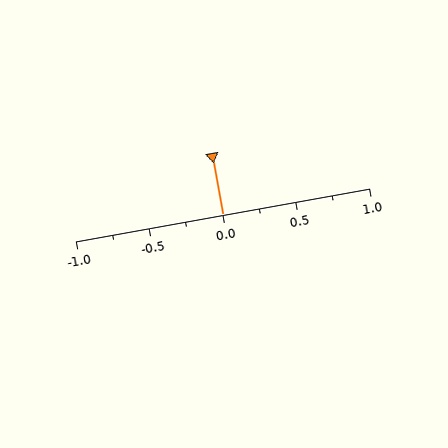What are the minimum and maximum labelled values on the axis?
The axis runs from -1.0 to 1.0.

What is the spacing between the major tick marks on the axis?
The major ticks are spaced 0.5 apart.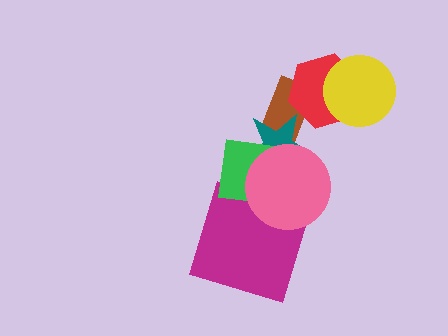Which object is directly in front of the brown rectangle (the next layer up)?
The red hexagon is directly in front of the brown rectangle.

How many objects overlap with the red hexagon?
2 objects overlap with the red hexagon.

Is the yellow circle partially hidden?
No, no other shape covers it.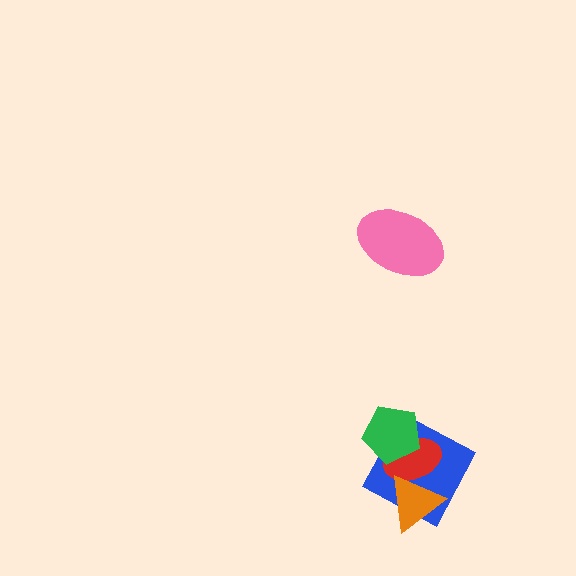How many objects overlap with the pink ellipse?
0 objects overlap with the pink ellipse.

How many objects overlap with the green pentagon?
2 objects overlap with the green pentagon.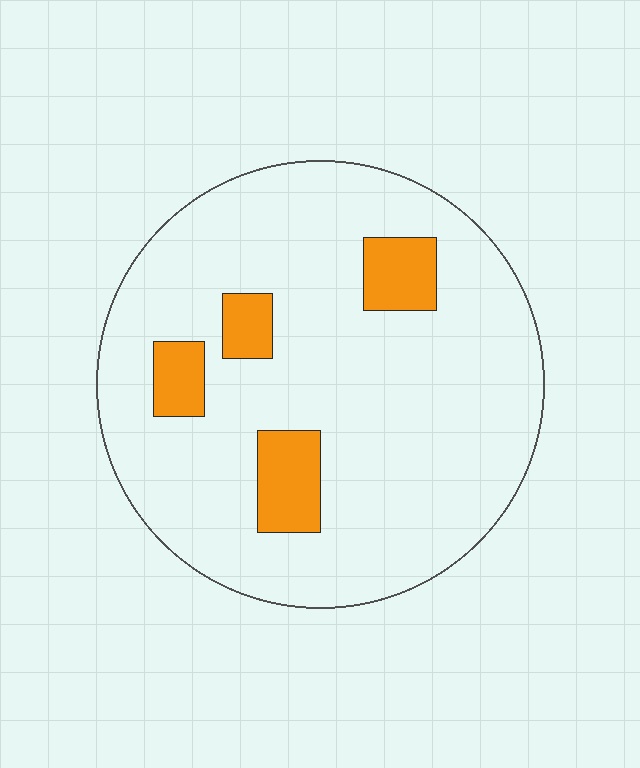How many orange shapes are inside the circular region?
4.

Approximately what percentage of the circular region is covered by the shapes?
Approximately 10%.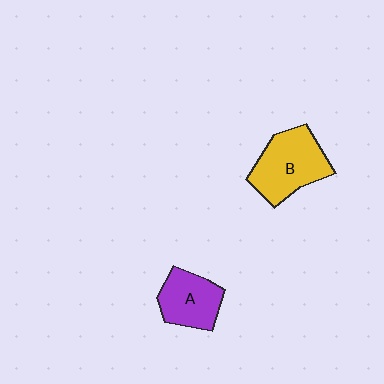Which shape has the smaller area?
Shape A (purple).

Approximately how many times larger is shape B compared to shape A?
Approximately 1.4 times.